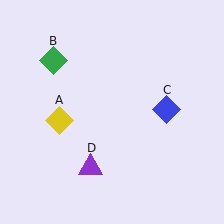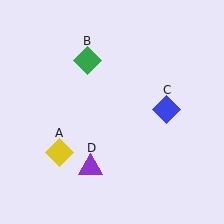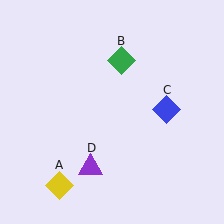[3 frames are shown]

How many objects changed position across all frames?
2 objects changed position: yellow diamond (object A), green diamond (object B).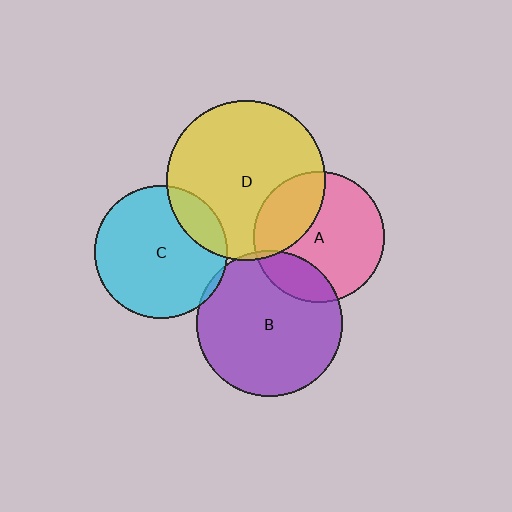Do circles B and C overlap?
Yes.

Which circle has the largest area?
Circle D (yellow).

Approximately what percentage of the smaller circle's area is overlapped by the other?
Approximately 5%.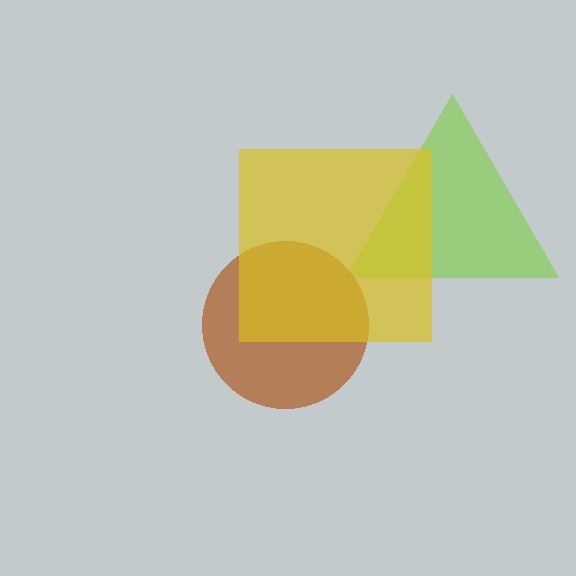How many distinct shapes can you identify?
There are 3 distinct shapes: a lime triangle, a brown circle, a yellow square.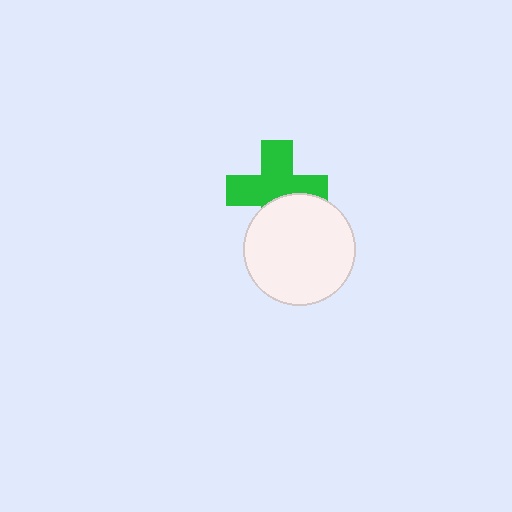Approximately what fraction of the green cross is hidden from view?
Roughly 32% of the green cross is hidden behind the white circle.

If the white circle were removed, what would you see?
You would see the complete green cross.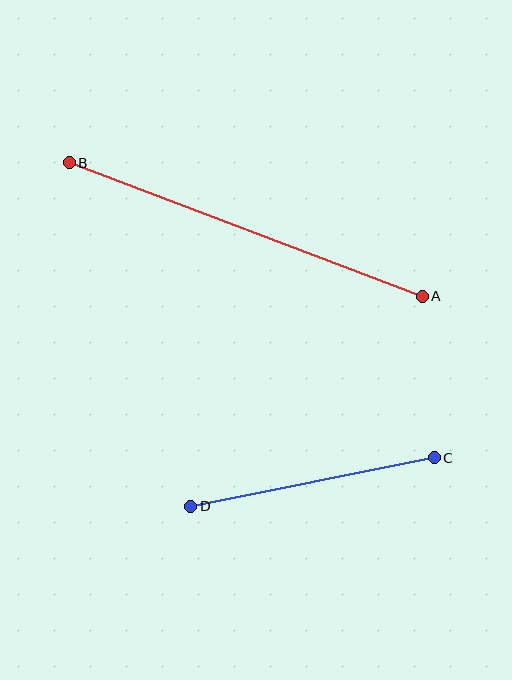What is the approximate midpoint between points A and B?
The midpoint is at approximately (246, 230) pixels.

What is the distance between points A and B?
The distance is approximately 377 pixels.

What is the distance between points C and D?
The distance is approximately 248 pixels.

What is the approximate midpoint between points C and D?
The midpoint is at approximately (312, 482) pixels.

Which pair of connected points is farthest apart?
Points A and B are farthest apart.